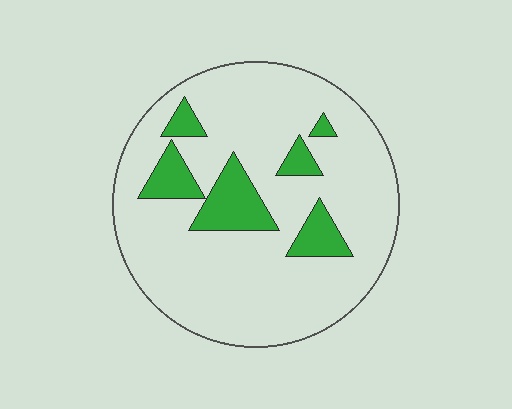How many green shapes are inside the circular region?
6.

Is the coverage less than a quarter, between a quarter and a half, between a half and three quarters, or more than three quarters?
Less than a quarter.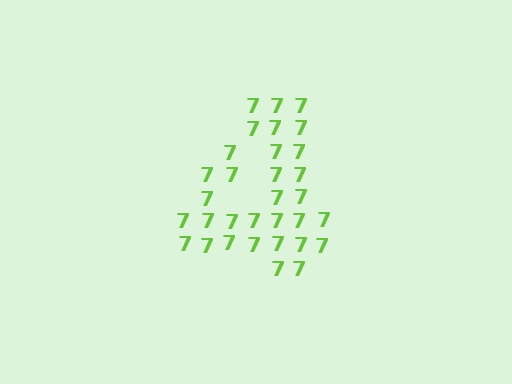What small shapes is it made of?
It is made of small digit 7's.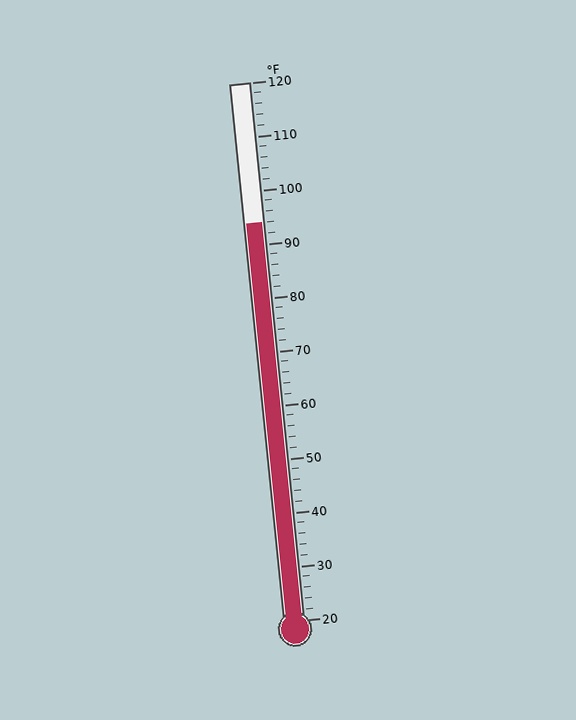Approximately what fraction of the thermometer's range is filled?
The thermometer is filled to approximately 75% of its range.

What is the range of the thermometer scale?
The thermometer scale ranges from 20°F to 120°F.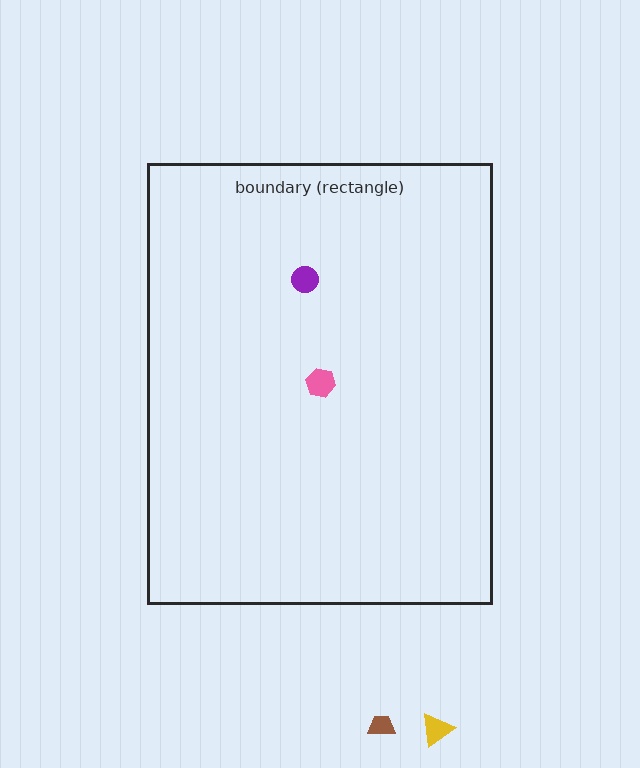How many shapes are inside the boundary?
2 inside, 2 outside.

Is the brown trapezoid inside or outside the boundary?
Outside.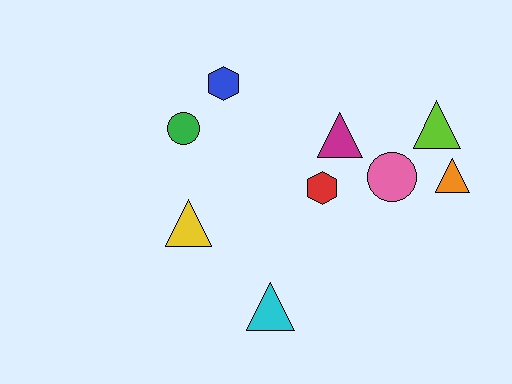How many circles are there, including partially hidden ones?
There are 2 circles.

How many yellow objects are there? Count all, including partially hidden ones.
There is 1 yellow object.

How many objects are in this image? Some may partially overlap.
There are 9 objects.